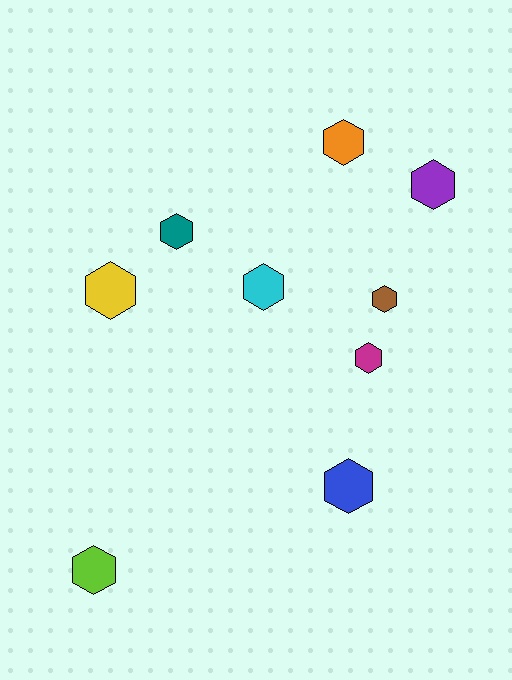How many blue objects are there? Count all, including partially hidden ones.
There is 1 blue object.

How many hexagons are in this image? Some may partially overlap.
There are 9 hexagons.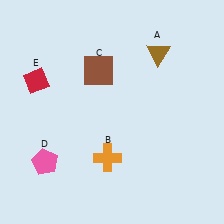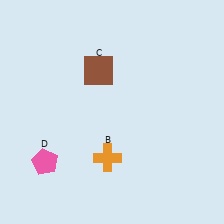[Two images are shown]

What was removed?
The brown triangle (A), the red diamond (E) were removed in Image 2.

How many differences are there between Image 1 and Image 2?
There are 2 differences between the two images.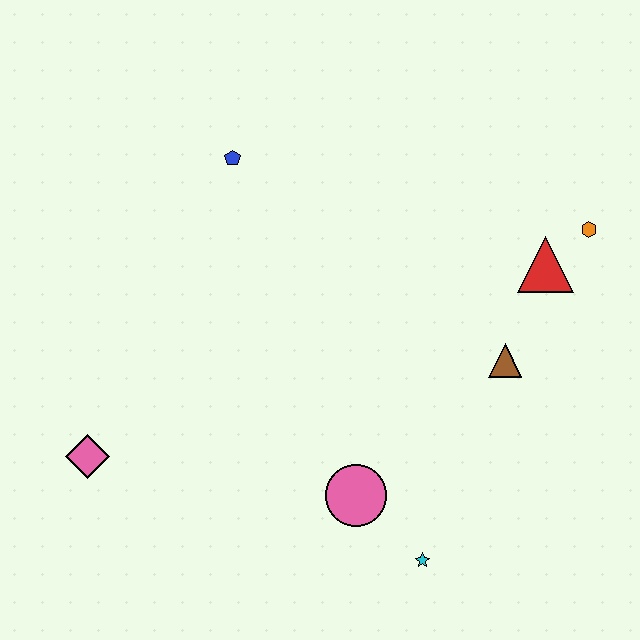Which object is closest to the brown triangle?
The red triangle is closest to the brown triangle.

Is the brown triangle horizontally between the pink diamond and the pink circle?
No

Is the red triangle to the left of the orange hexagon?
Yes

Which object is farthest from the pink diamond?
The orange hexagon is farthest from the pink diamond.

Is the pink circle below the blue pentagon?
Yes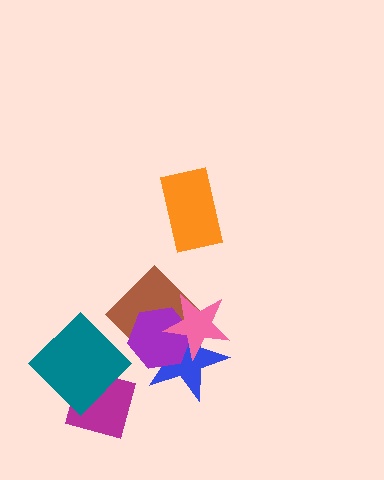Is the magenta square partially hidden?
Yes, it is partially covered by another shape.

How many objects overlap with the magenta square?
1 object overlaps with the magenta square.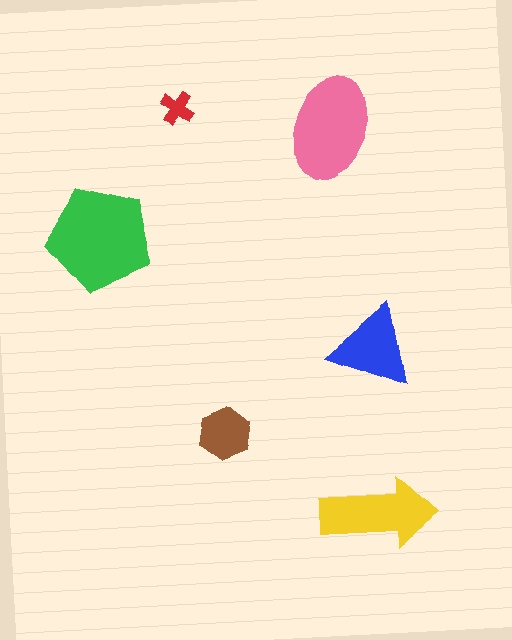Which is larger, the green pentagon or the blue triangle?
The green pentagon.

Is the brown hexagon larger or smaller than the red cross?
Larger.